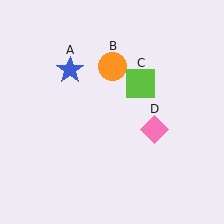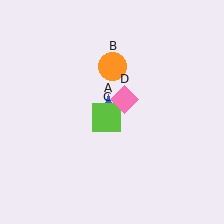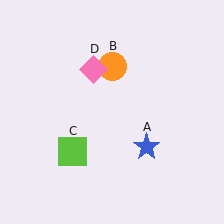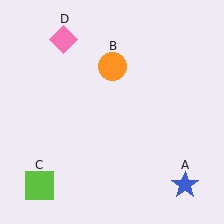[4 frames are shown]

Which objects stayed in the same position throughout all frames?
Orange circle (object B) remained stationary.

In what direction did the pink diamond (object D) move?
The pink diamond (object D) moved up and to the left.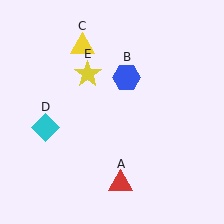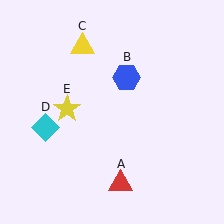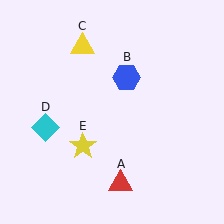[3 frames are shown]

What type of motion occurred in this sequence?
The yellow star (object E) rotated counterclockwise around the center of the scene.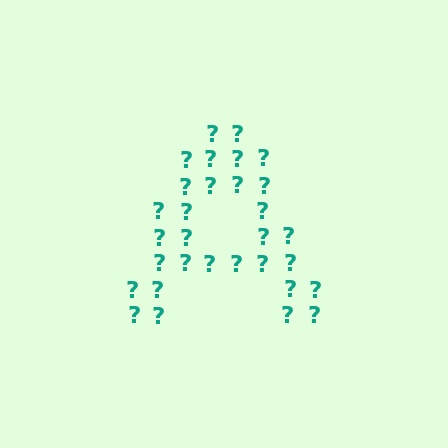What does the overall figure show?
The overall figure shows the letter A.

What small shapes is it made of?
It is made of small question marks.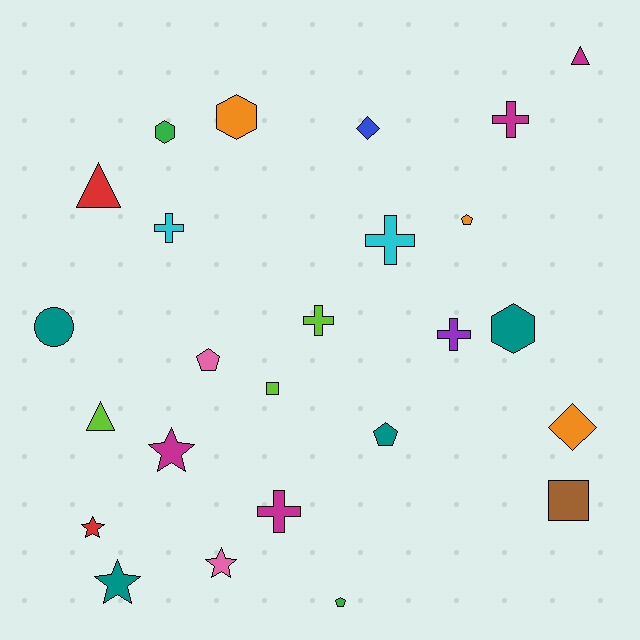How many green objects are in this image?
There are 2 green objects.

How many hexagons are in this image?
There are 3 hexagons.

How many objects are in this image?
There are 25 objects.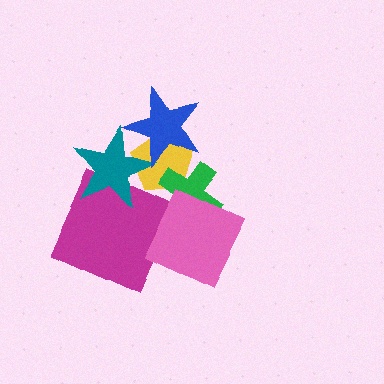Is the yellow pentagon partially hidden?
Yes, it is partially covered by another shape.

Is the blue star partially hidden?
No, no other shape covers it.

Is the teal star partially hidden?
Yes, it is partially covered by another shape.